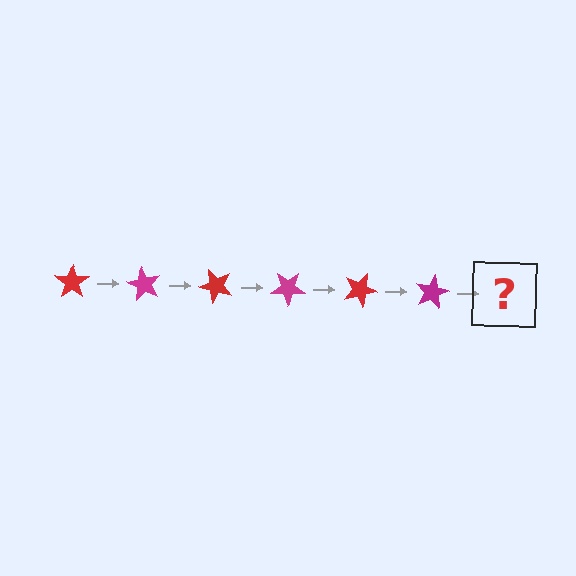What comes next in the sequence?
The next element should be a red star, rotated 360 degrees from the start.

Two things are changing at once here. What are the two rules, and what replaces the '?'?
The two rules are that it rotates 60 degrees each step and the color cycles through red and magenta. The '?' should be a red star, rotated 360 degrees from the start.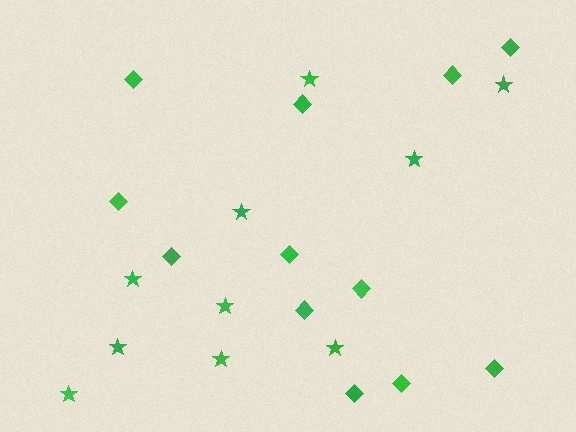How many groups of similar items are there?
There are 2 groups: one group of stars (10) and one group of diamonds (12).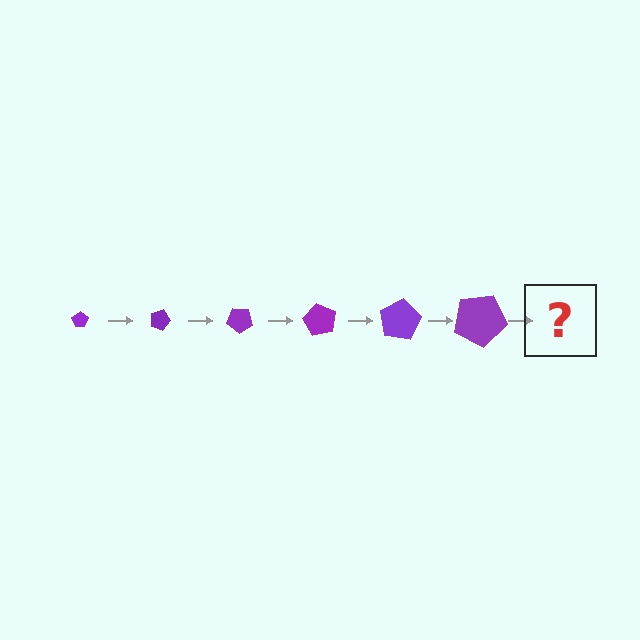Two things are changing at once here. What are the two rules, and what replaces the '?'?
The two rules are that the pentagon grows larger each step and it rotates 20 degrees each step. The '?' should be a pentagon, larger than the previous one and rotated 120 degrees from the start.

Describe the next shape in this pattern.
It should be a pentagon, larger than the previous one and rotated 120 degrees from the start.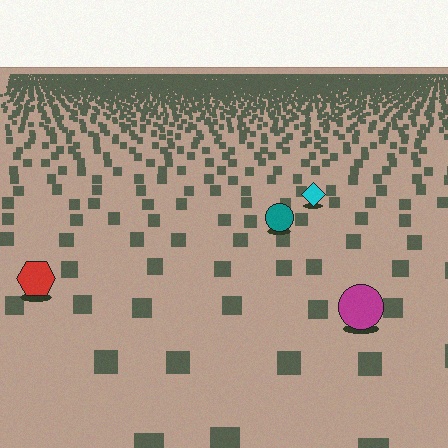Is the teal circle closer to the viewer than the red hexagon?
No. The red hexagon is closer — you can tell from the texture gradient: the ground texture is coarser near it.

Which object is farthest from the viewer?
The cyan diamond is farthest from the viewer. It appears smaller and the ground texture around it is denser.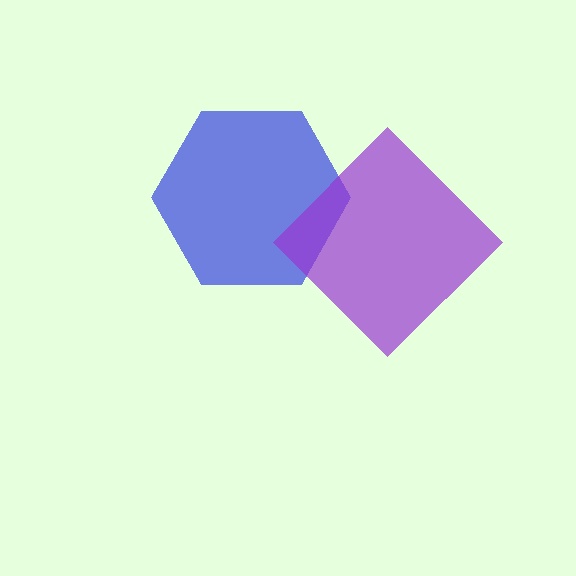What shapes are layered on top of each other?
The layered shapes are: a blue hexagon, a purple diamond.